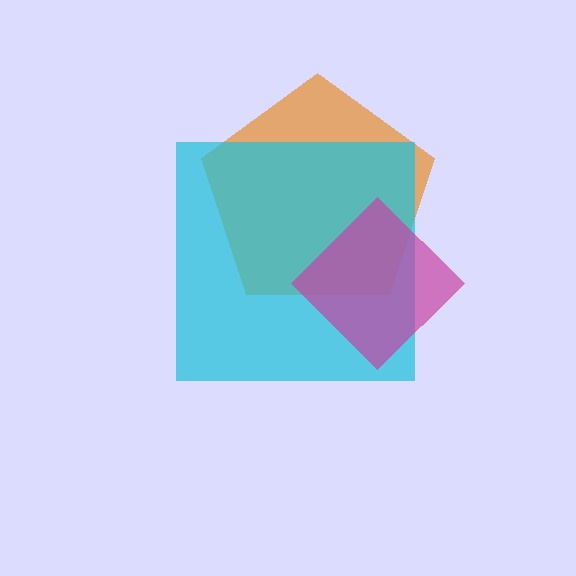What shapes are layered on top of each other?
The layered shapes are: an orange pentagon, a cyan square, a magenta diamond.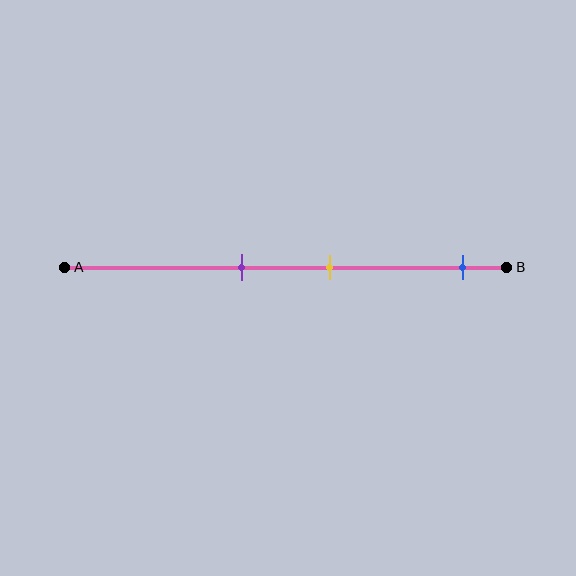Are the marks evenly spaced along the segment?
No, the marks are not evenly spaced.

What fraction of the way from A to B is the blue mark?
The blue mark is approximately 90% (0.9) of the way from A to B.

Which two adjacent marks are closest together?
The purple and yellow marks are the closest adjacent pair.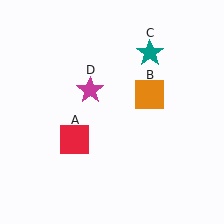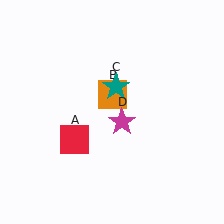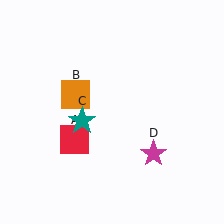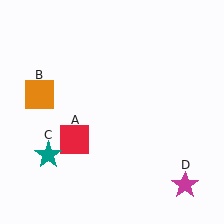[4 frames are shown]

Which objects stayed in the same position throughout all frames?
Red square (object A) remained stationary.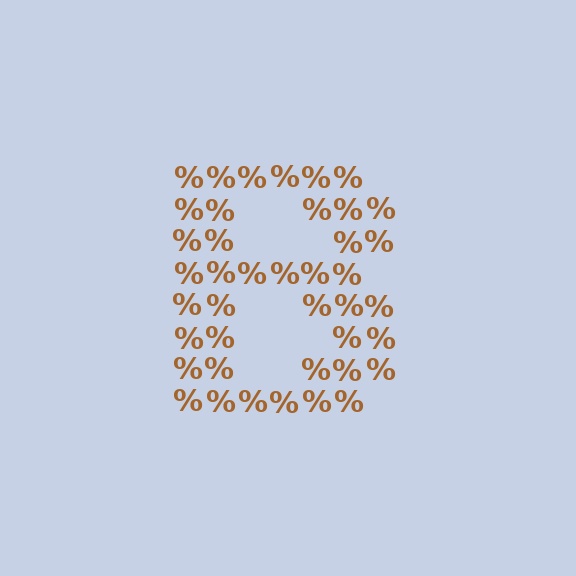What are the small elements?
The small elements are percent signs.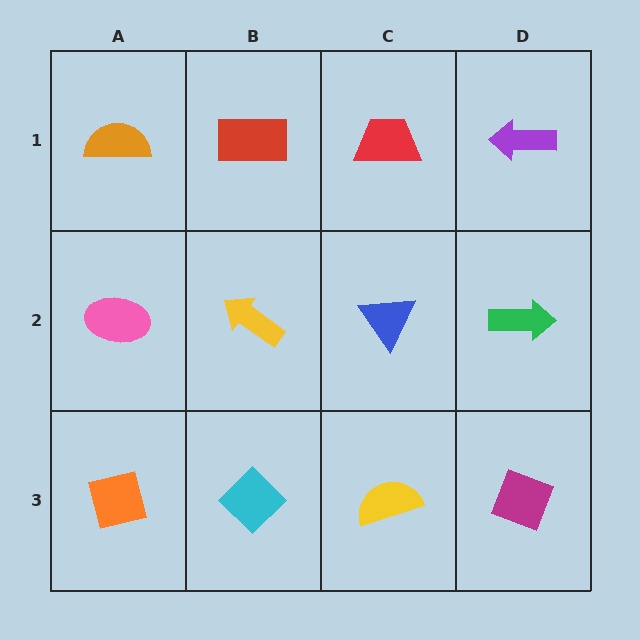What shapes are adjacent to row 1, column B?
A yellow arrow (row 2, column B), an orange semicircle (row 1, column A), a red trapezoid (row 1, column C).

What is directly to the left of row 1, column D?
A red trapezoid.